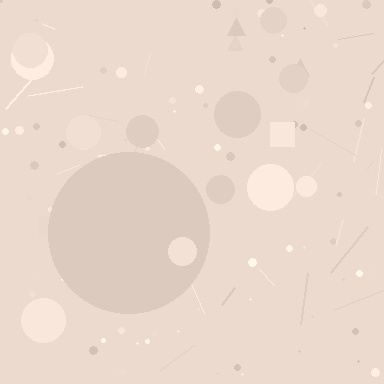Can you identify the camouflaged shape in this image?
The camouflaged shape is a circle.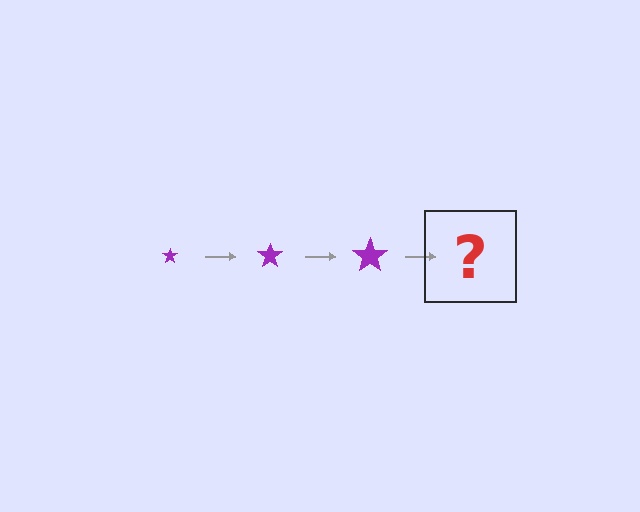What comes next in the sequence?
The next element should be a purple star, larger than the previous one.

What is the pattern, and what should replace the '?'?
The pattern is that the star gets progressively larger each step. The '?' should be a purple star, larger than the previous one.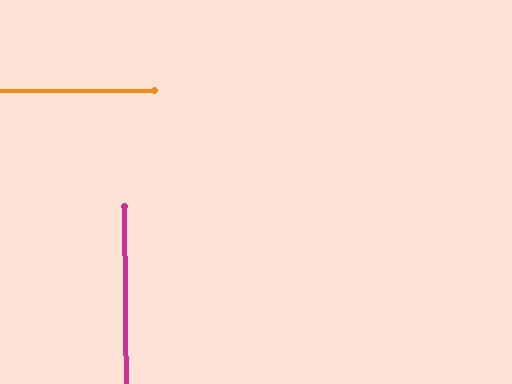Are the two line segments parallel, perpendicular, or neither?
Perpendicular — they meet at approximately 90°.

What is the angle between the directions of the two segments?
Approximately 90 degrees.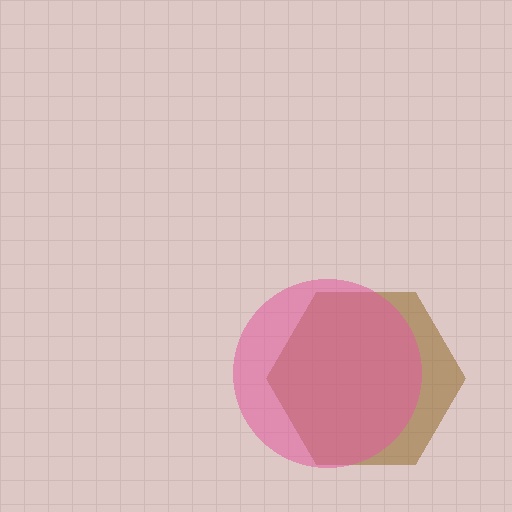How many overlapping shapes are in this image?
There are 2 overlapping shapes in the image.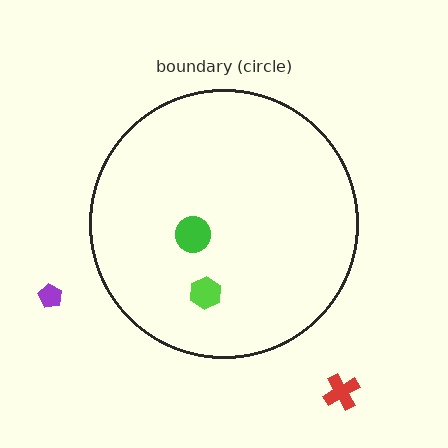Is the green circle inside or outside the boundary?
Inside.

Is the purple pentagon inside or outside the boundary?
Outside.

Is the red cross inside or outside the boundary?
Outside.